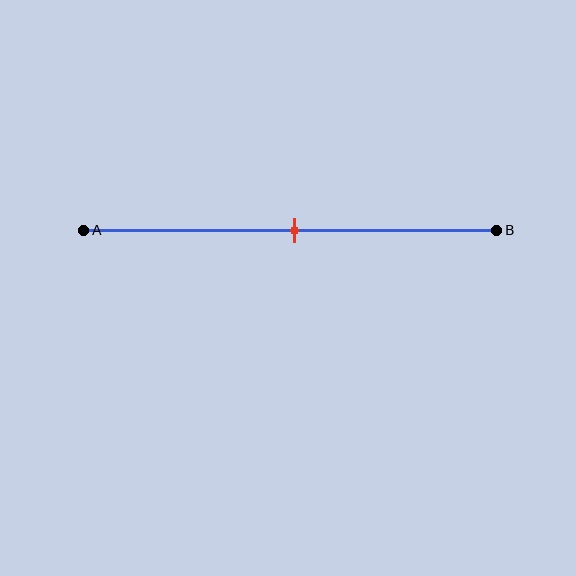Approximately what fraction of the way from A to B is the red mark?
The red mark is approximately 50% of the way from A to B.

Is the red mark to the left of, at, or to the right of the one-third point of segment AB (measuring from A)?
The red mark is to the right of the one-third point of segment AB.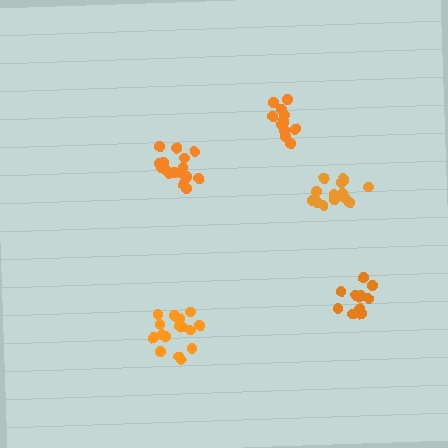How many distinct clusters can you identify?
There are 5 distinct clusters.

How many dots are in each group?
Group 1: 13 dots, Group 2: 16 dots, Group 3: 18 dots, Group 4: 12 dots, Group 5: 15 dots (74 total).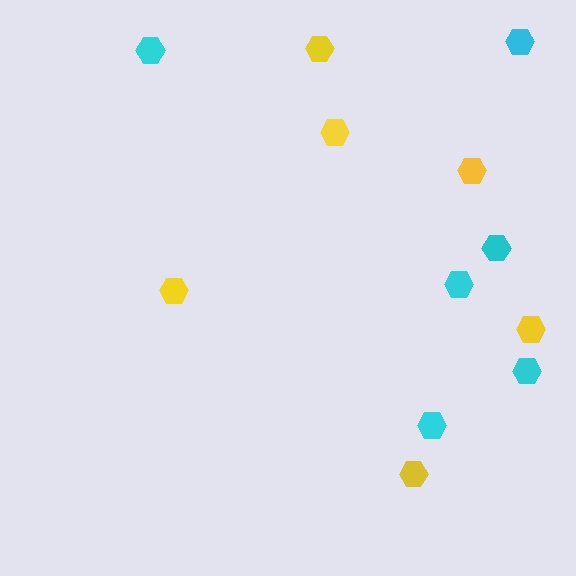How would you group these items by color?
There are 2 groups: one group of cyan hexagons (6) and one group of yellow hexagons (6).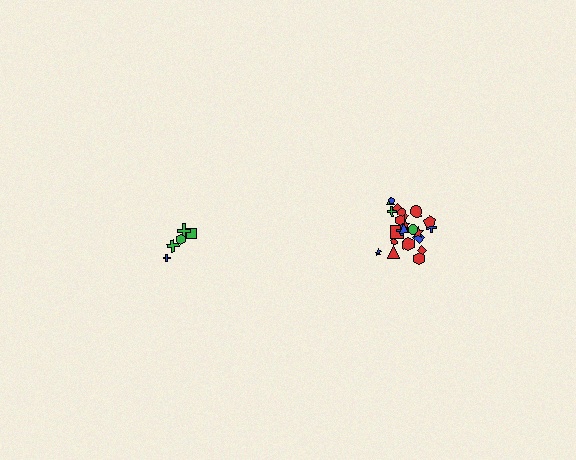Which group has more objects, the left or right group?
The right group.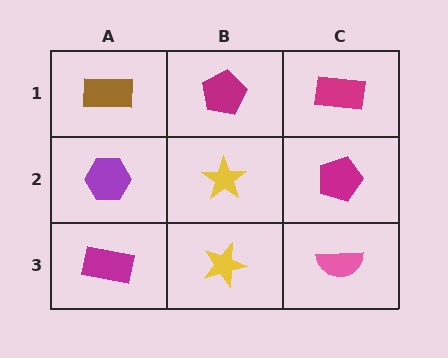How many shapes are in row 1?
3 shapes.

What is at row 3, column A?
A magenta rectangle.